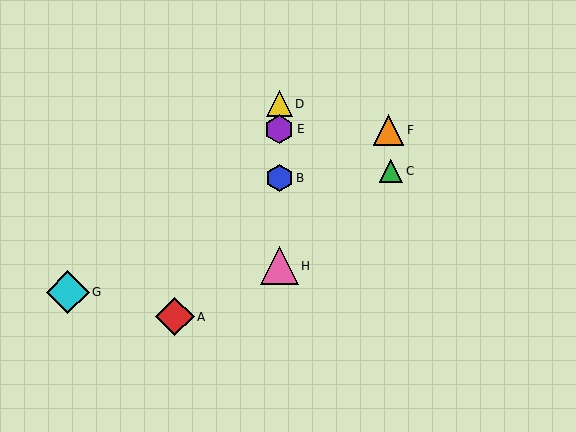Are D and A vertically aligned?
No, D is at x≈279 and A is at x≈175.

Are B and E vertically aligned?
Yes, both are at x≈279.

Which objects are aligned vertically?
Objects B, D, E, H are aligned vertically.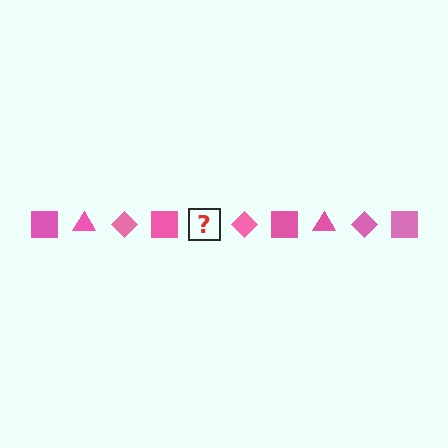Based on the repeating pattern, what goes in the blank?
The blank should be a pink triangle.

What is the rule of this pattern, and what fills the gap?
The rule is that the pattern cycles through square, triangle, diamond shapes in pink. The gap should be filled with a pink triangle.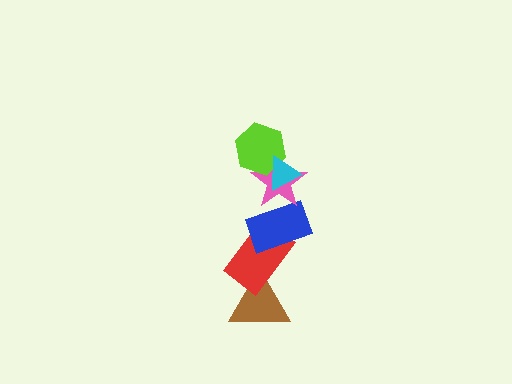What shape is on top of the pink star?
The lime hexagon is on top of the pink star.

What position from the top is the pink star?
The pink star is 3rd from the top.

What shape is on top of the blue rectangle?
The pink star is on top of the blue rectangle.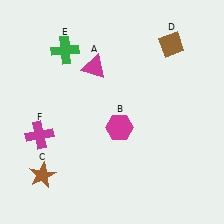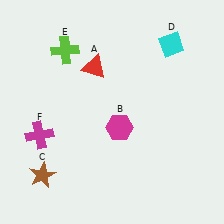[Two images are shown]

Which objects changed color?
A changed from magenta to red. D changed from brown to cyan. E changed from green to lime.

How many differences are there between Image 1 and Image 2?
There are 3 differences between the two images.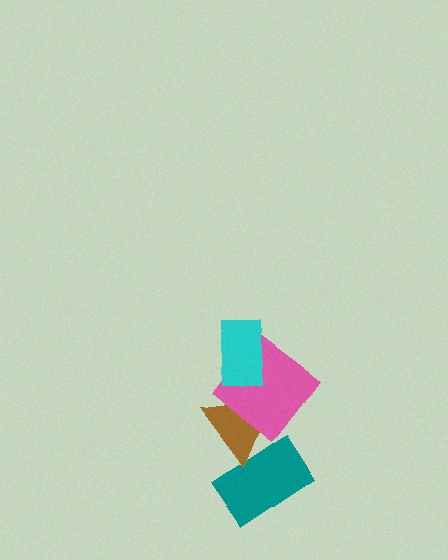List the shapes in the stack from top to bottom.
From top to bottom: the cyan rectangle, the pink diamond, the brown triangle, the teal rectangle.